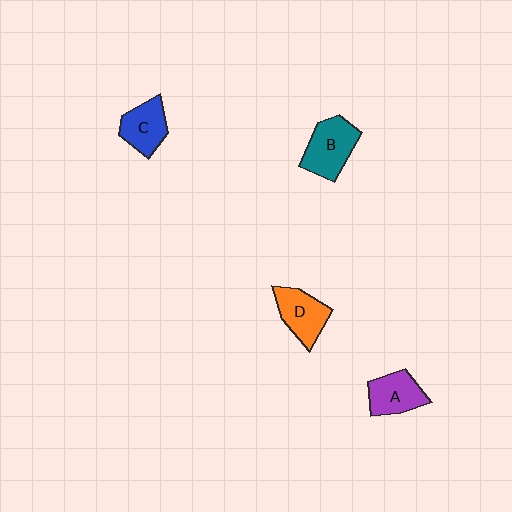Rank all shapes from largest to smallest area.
From largest to smallest: B (teal), D (orange), A (purple), C (blue).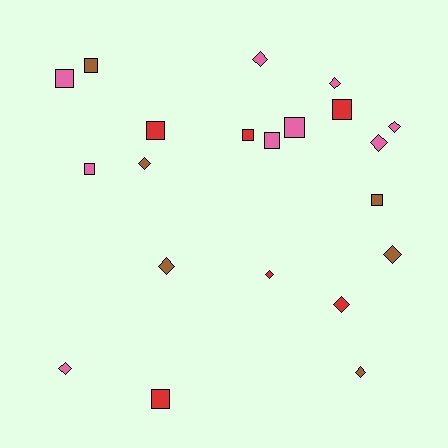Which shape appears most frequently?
Diamond, with 11 objects.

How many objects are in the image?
There are 21 objects.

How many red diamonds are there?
There are 2 red diamonds.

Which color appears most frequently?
Pink, with 9 objects.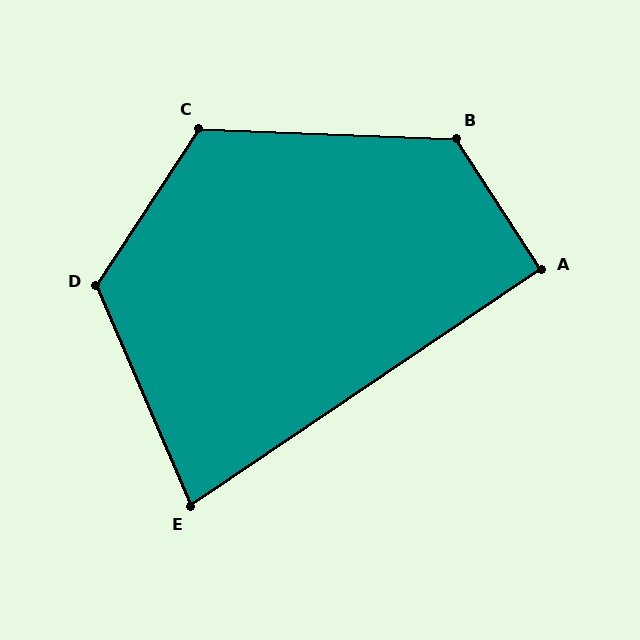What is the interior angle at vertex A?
Approximately 91 degrees (approximately right).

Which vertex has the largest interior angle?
B, at approximately 125 degrees.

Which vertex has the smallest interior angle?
E, at approximately 79 degrees.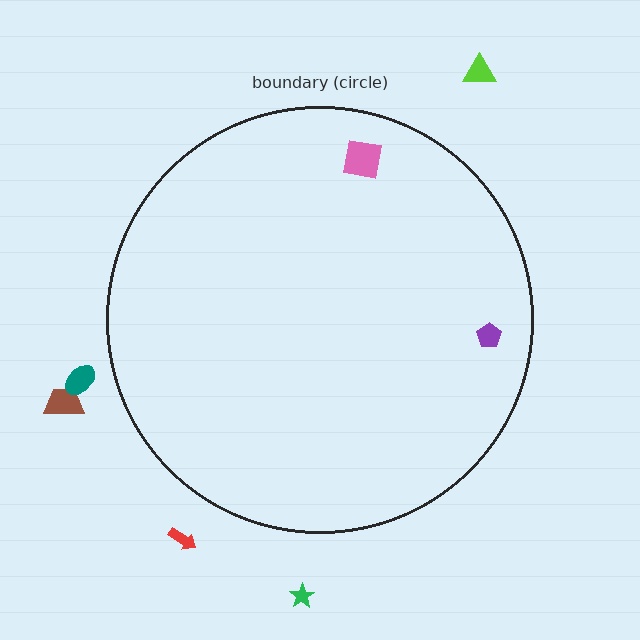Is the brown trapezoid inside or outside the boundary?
Outside.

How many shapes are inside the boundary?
2 inside, 5 outside.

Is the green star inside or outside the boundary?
Outside.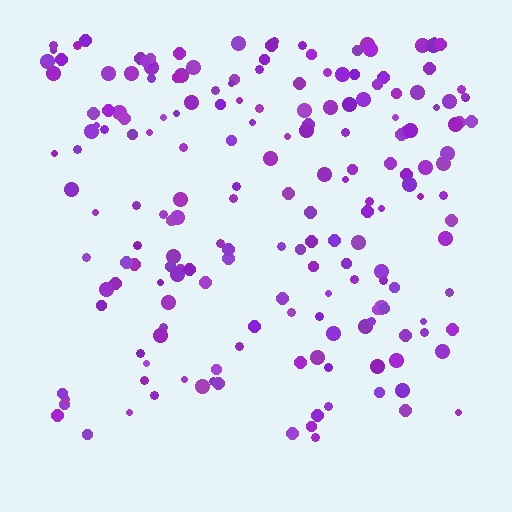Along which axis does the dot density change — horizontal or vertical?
Vertical.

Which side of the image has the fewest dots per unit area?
The bottom.